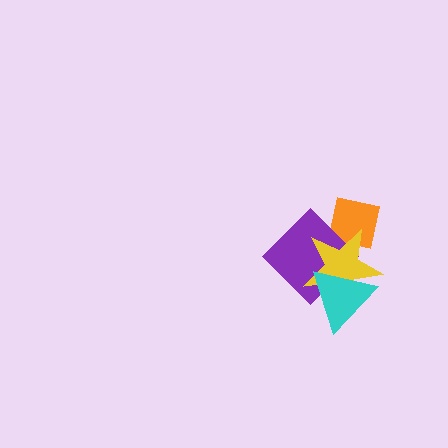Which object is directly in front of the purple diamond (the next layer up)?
The yellow star is directly in front of the purple diamond.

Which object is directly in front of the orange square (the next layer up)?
The purple diamond is directly in front of the orange square.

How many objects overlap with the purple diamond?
3 objects overlap with the purple diamond.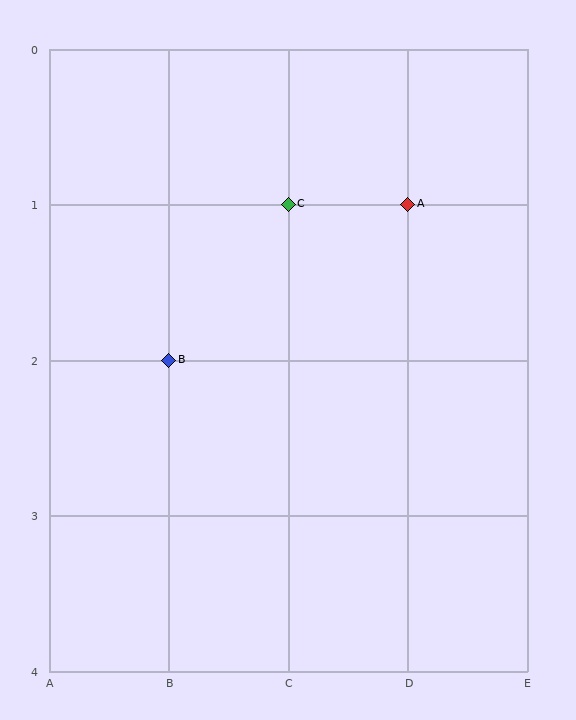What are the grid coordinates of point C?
Point C is at grid coordinates (C, 1).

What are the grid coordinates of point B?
Point B is at grid coordinates (B, 2).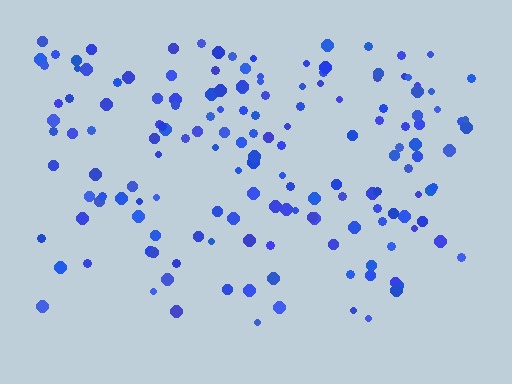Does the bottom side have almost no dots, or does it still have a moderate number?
Still a moderate number, just noticeably fewer than the top.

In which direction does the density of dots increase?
From bottom to top, with the top side densest.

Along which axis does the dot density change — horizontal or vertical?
Vertical.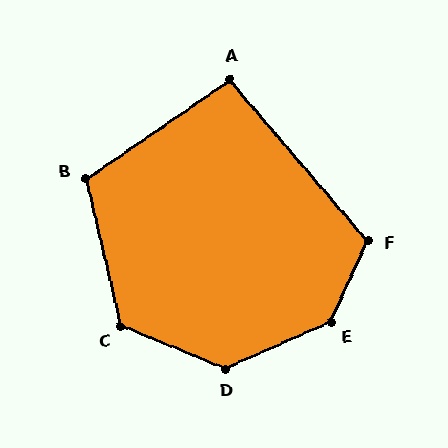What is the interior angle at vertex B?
Approximately 111 degrees (obtuse).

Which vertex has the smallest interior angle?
A, at approximately 96 degrees.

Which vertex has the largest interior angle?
E, at approximately 139 degrees.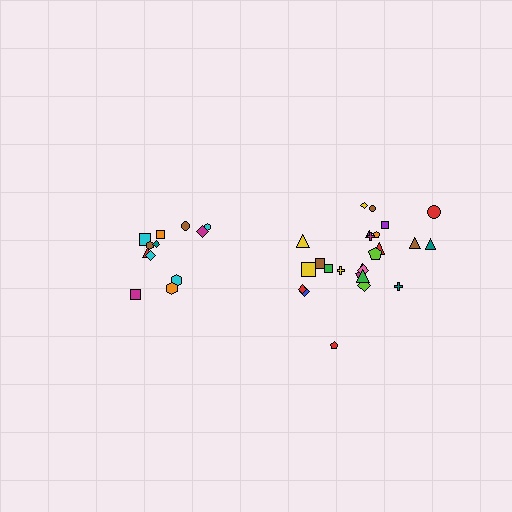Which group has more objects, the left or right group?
The right group.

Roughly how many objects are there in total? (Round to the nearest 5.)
Roughly 35 objects in total.